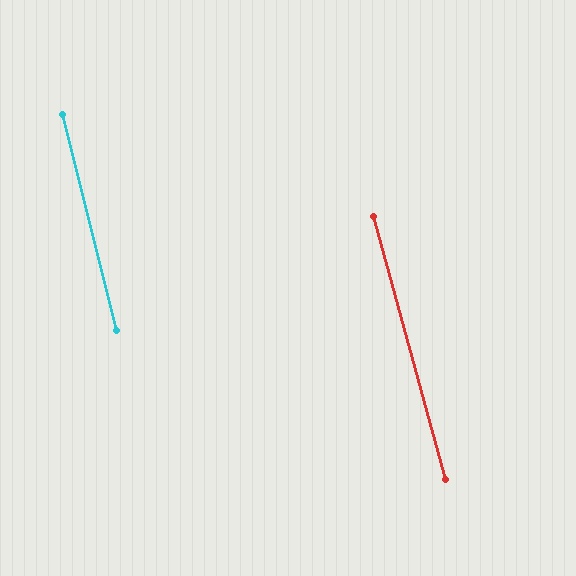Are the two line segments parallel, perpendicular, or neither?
Parallel — their directions differ by only 1.1°.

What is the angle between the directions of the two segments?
Approximately 1 degree.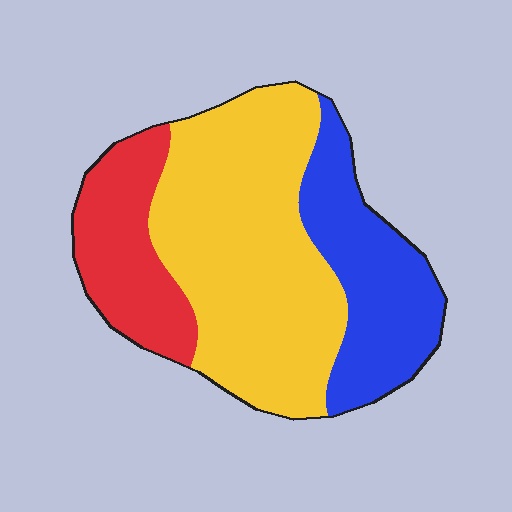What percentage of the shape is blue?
Blue takes up between a quarter and a half of the shape.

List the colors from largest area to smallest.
From largest to smallest: yellow, blue, red.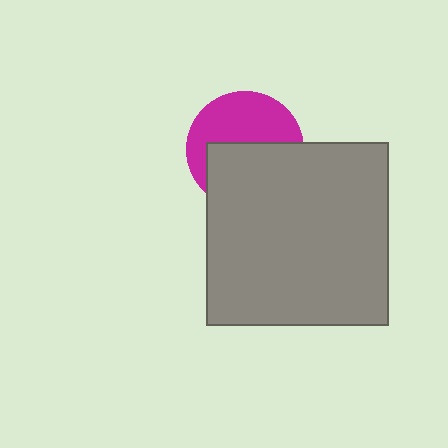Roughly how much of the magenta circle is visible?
About half of it is visible (roughly 48%).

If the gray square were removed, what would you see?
You would see the complete magenta circle.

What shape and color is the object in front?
The object in front is a gray square.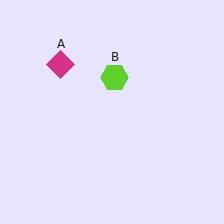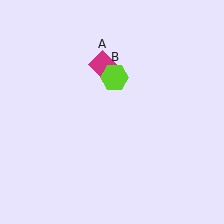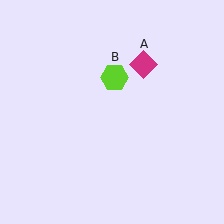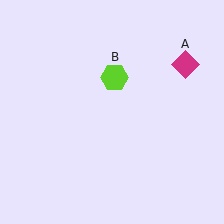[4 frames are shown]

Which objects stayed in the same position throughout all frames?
Lime hexagon (object B) remained stationary.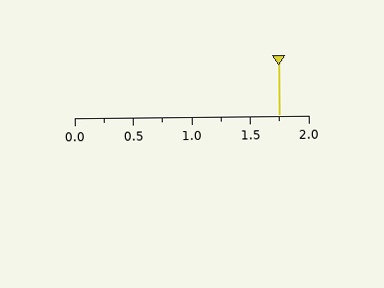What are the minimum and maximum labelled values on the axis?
The axis runs from 0.0 to 2.0.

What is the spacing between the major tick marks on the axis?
The major ticks are spaced 0.5 apart.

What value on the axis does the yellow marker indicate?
The marker indicates approximately 1.75.